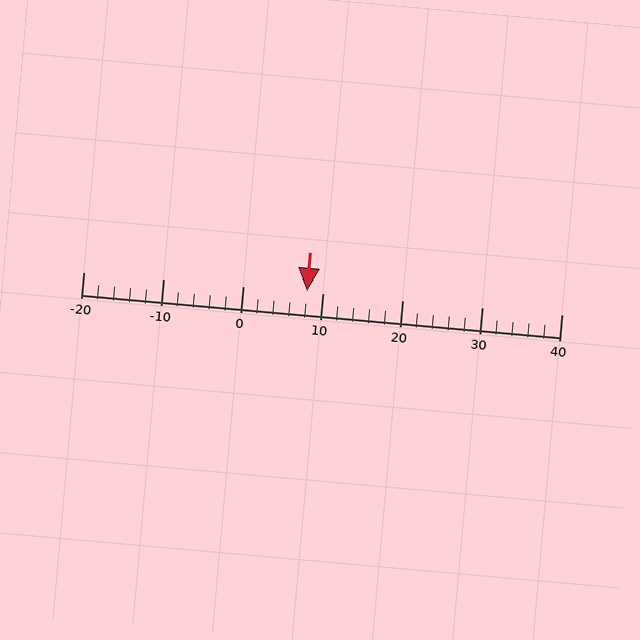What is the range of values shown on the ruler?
The ruler shows values from -20 to 40.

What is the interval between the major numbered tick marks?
The major tick marks are spaced 10 units apart.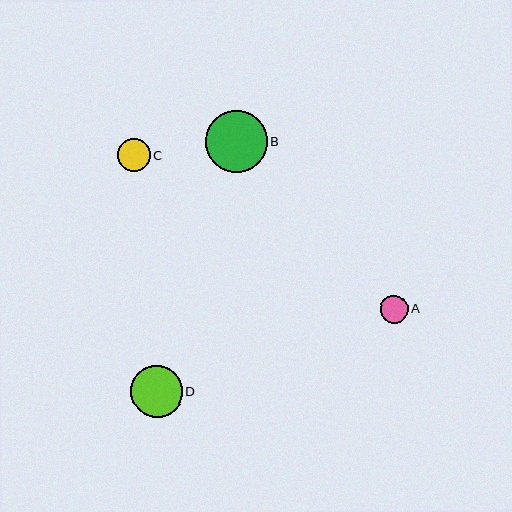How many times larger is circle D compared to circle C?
Circle D is approximately 1.6 times the size of circle C.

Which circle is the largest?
Circle B is the largest with a size of approximately 62 pixels.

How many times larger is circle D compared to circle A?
Circle D is approximately 1.9 times the size of circle A.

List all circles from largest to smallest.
From largest to smallest: B, D, C, A.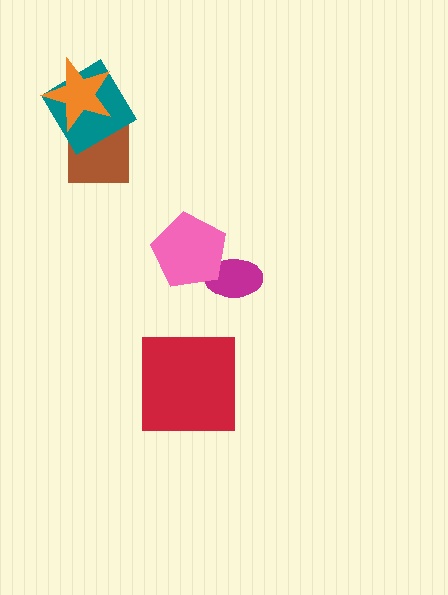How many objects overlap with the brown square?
1 object overlaps with the brown square.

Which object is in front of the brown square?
The teal diamond is in front of the brown square.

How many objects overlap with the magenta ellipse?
1 object overlaps with the magenta ellipse.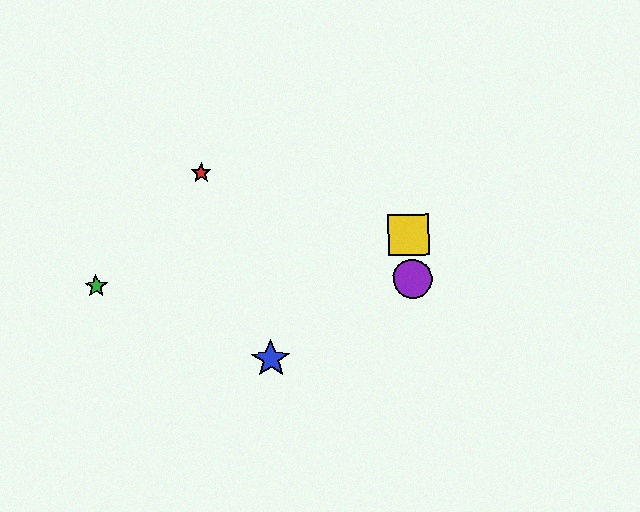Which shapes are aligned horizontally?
The green star, the purple circle are aligned horizontally.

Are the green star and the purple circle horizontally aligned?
Yes, both are at y≈286.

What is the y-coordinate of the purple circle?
The purple circle is at y≈279.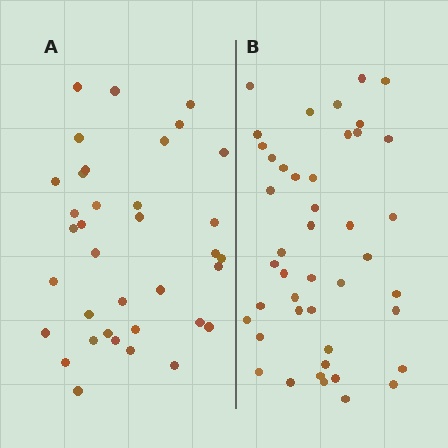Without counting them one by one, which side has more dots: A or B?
Region B (the right region) has more dots.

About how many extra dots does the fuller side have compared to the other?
Region B has roughly 8 or so more dots than region A.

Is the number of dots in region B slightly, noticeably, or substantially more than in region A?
Region B has only slightly more — the two regions are fairly close. The ratio is roughly 1.2 to 1.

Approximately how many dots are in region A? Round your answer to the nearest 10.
About 40 dots. (The exact count is 36, which rounds to 40.)